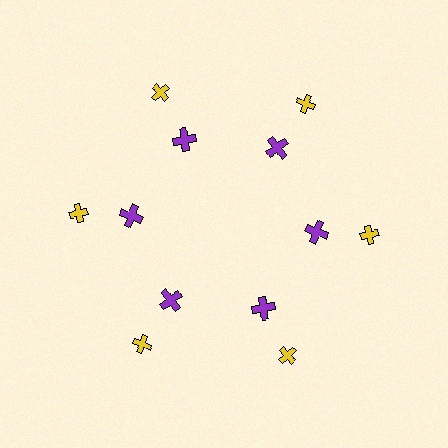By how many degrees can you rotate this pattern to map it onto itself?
The pattern maps onto itself every 60 degrees of rotation.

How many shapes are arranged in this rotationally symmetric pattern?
There are 12 shapes, arranged in 6 groups of 2.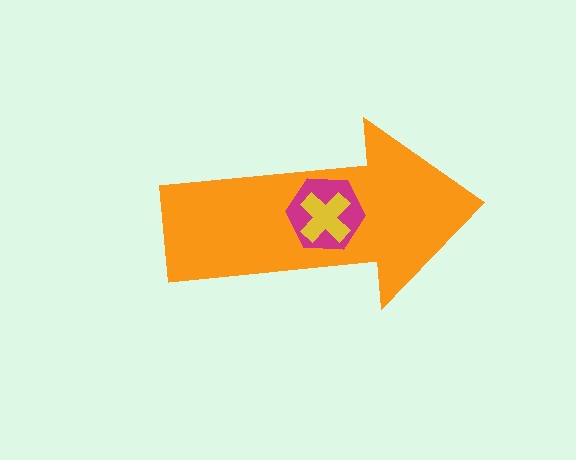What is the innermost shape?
The yellow cross.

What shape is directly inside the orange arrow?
The magenta hexagon.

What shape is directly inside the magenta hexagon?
The yellow cross.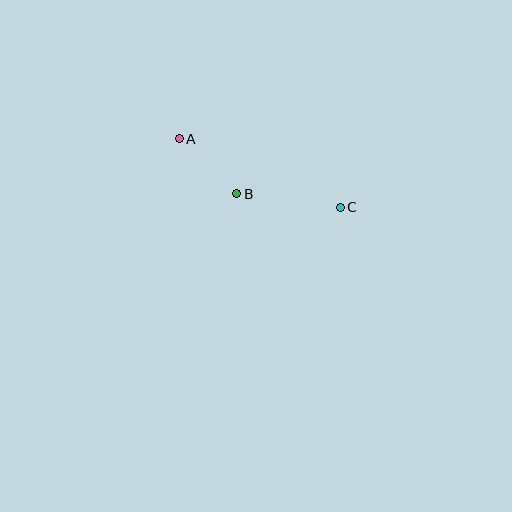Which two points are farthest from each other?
Points A and C are farthest from each other.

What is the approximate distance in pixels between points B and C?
The distance between B and C is approximately 104 pixels.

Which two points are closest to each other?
Points A and B are closest to each other.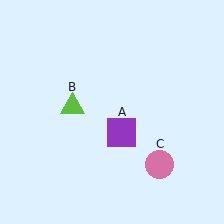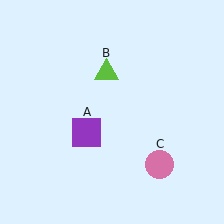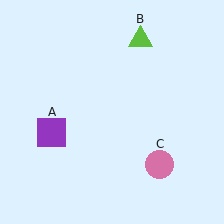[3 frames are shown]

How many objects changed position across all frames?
2 objects changed position: purple square (object A), lime triangle (object B).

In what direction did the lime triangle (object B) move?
The lime triangle (object B) moved up and to the right.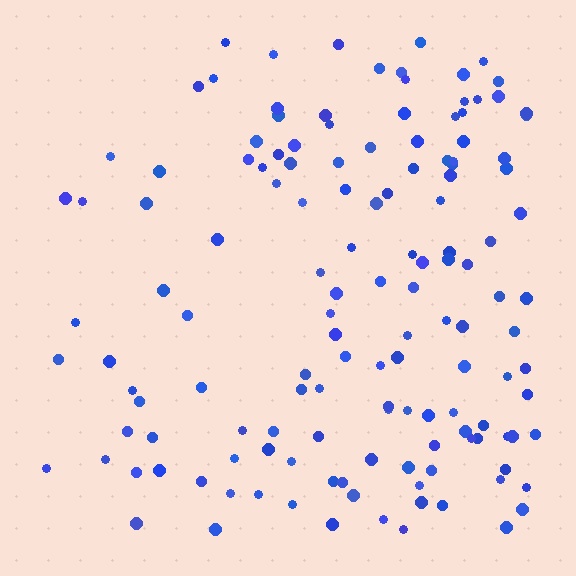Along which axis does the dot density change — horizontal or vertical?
Horizontal.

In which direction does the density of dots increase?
From left to right, with the right side densest.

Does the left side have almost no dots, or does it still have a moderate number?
Still a moderate number, just noticeably fewer than the right.